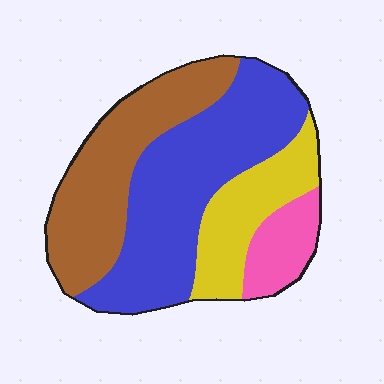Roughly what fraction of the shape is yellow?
Yellow covers about 20% of the shape.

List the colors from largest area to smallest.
From largest to smallest: blue, brown, yellow, pink.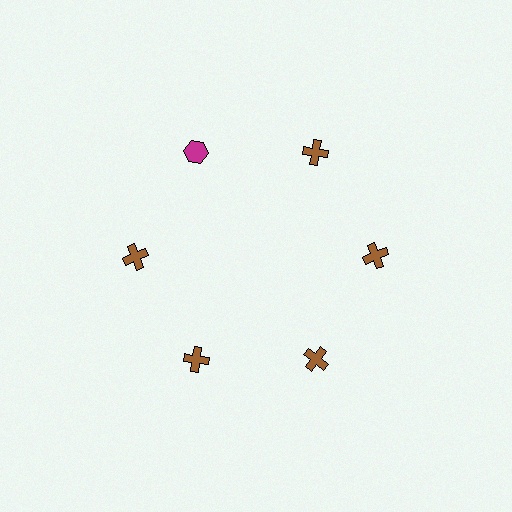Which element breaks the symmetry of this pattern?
The magenta hexagon at roughly the 11 o'clock position breaks the symmetry. All other shapes are brown crosses.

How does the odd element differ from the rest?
It differs in both color (magenta instead of brown) and shape (hexagon instead of cross).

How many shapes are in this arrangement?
There are 6 shapes arranged in a ring pattern.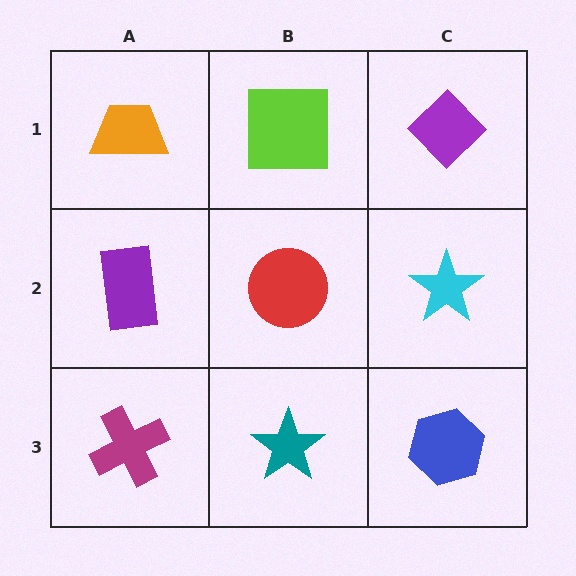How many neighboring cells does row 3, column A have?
2.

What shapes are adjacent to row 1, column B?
A red circle (row 2, column B), an orange trapezoid (row 1, column A), a purple diamond (row 1, column C).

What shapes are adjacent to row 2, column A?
An orange trapezoid (row 1, column A), a magenta cross (row 3, column A), a red circle (row 2, column B).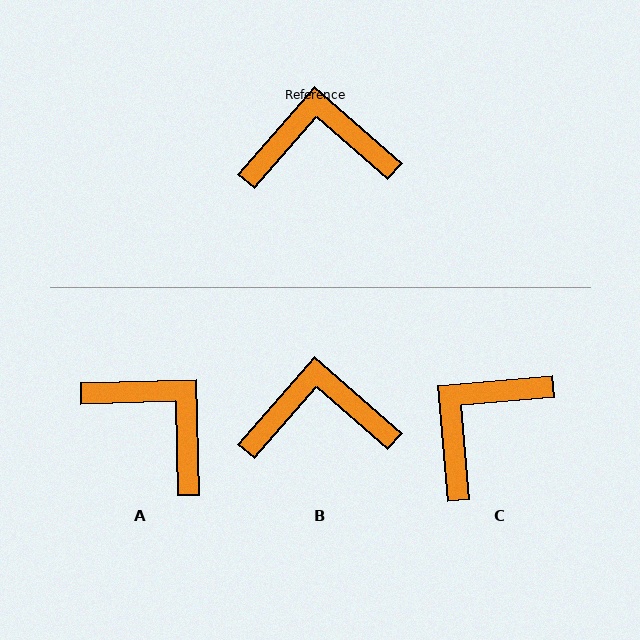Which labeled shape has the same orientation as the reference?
B.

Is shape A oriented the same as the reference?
No, it is off by about 47 degrees.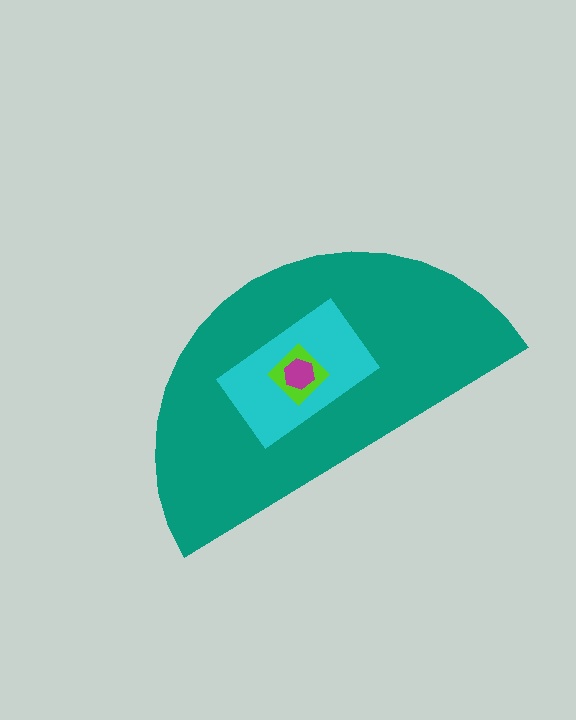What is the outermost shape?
The teal semicircle.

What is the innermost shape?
The magenta hexagon.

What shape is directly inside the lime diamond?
The magenta hexagon.